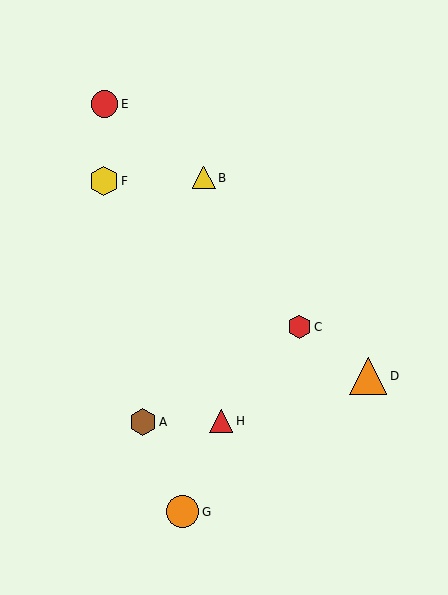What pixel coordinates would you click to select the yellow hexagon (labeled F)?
Click at (104, 181) to select the yellow hexagon F.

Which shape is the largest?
The orange triangle (labeled D) is the largest.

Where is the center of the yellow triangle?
The center of the yellow triangle is at (204, 178).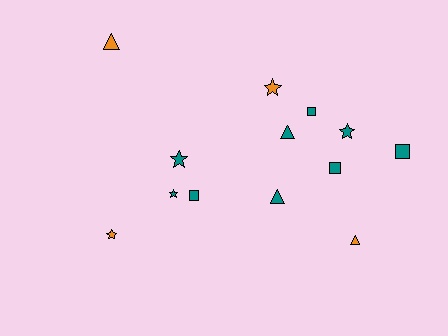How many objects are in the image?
There are 13 objects.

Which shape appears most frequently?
Star, with 5 objects.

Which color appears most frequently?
Teal, with 9 objects.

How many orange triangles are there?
There are 2 orange triangles.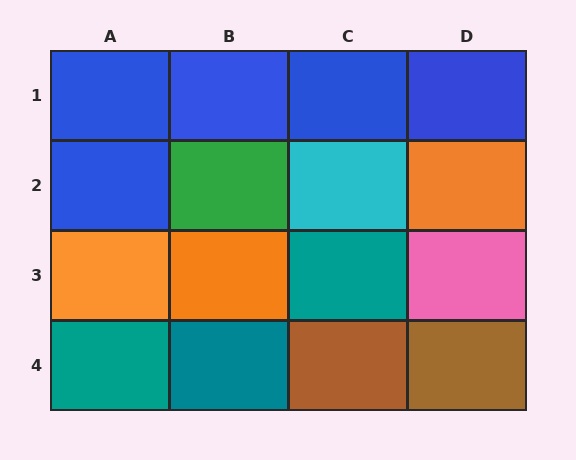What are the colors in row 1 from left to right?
Blue, blue, blue, blue.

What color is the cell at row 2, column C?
Cyan.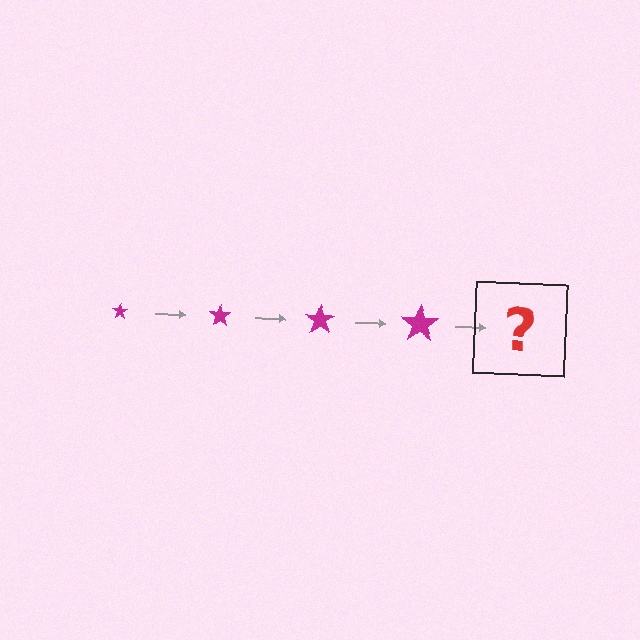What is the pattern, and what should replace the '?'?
The pattern is that the star gets progressively larger each step. The '?' should be a magenta star, larger than the previous one.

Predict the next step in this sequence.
The next step is a magenta star, larger than the previous one.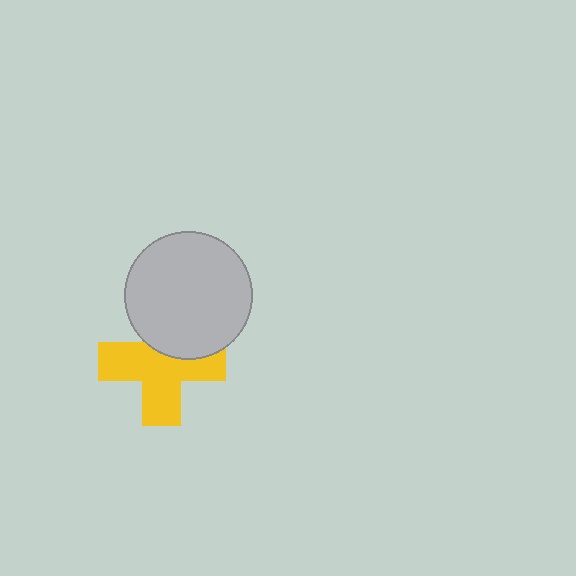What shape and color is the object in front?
The object in front is a light gray circle.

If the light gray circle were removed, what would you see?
You would see the complete yellow cross.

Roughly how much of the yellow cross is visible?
Most of it is visible (roughly 67%).